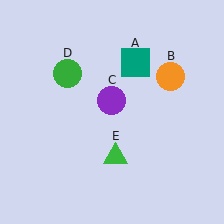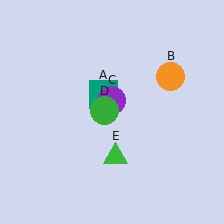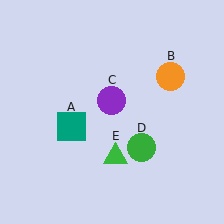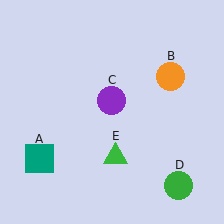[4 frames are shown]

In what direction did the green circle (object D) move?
The green circle (object D) moved down and to the right.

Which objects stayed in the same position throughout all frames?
Orange circle (object B) and purple circle (object C) and green triangle (object E) remained stationary.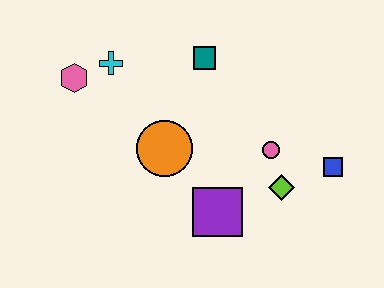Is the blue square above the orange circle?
No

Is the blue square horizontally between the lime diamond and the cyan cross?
No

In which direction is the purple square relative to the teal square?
The purple square is below the teal square.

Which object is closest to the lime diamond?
The pink circle is closest to the lime diamond.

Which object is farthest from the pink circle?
The pink hexagon is farthest from the pink circle.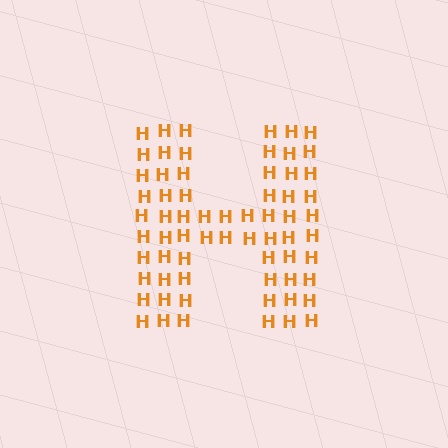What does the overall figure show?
The overall figure shows the letter H.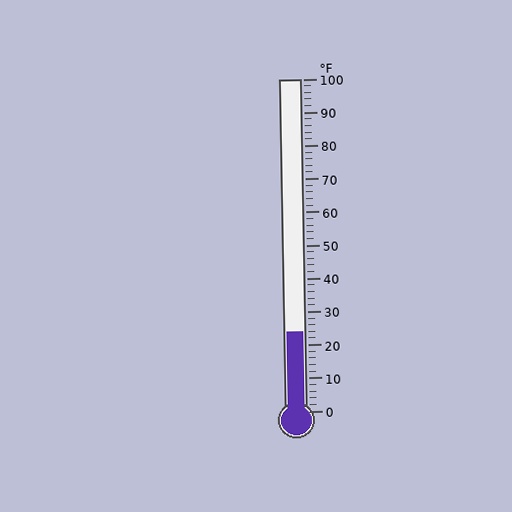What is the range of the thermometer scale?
The thermometer scale ranges from 0°F to 100°F.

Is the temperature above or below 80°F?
The temperature is below 80°F.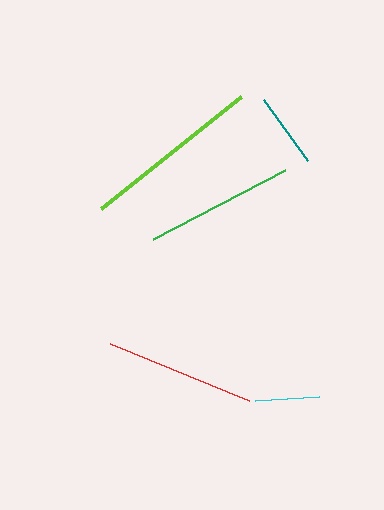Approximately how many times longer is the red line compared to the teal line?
The red line is approximately 2.0 times the length of the teal line.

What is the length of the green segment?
The green segment is approximately 149 pixels long.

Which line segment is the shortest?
The cyan line is the shortest at approximately 65 pixels.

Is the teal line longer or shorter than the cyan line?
The teal line is longer than the cyan line.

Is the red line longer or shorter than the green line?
The red line is longer than the green line.